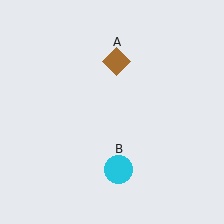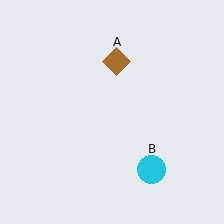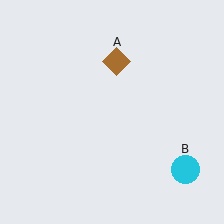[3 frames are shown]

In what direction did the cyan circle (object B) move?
The cyan circle (object B) moved right.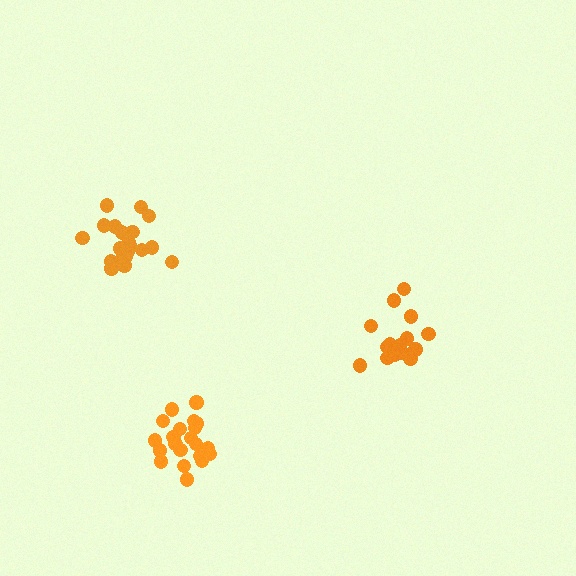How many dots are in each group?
Group 1: 20 dots, Group 2: 21 dots, Group 3: 16 dots (57 total).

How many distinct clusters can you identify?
There are 3 distinct clusters.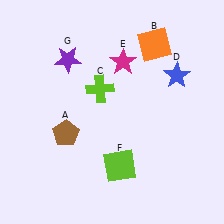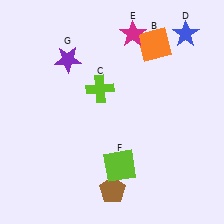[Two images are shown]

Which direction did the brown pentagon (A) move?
The brown pentagon (A) moved down.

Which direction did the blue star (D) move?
The blue star (D) moved up.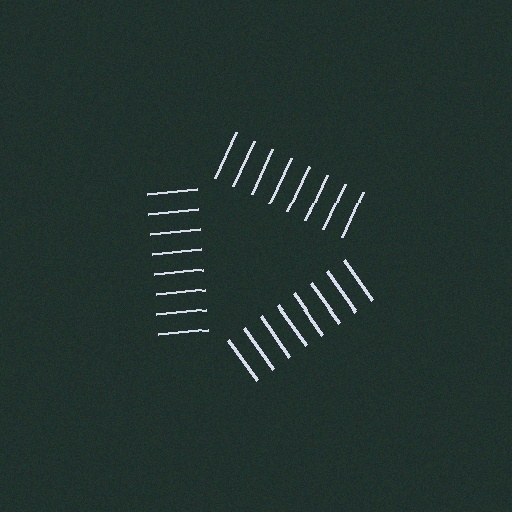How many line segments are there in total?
24 — 8 along each of the 3 edges.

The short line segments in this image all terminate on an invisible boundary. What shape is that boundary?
An illusory triangle — the line segments terminate on its edges but no continuous stroke is drawn.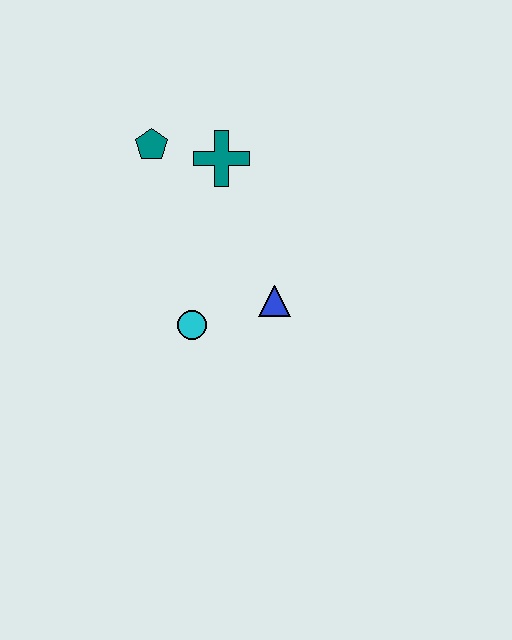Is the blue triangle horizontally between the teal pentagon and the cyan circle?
No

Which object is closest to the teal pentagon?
The teal cross is closest to the teal pentagon.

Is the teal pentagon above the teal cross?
Yes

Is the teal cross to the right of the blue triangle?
No